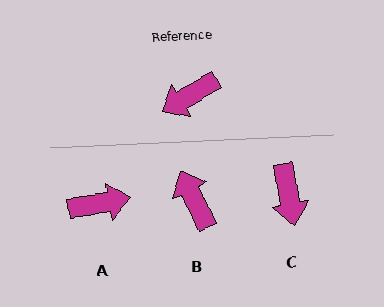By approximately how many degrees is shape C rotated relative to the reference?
Approximately 70 degrees counter-clockwise.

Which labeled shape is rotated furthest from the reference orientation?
A, about 159 degrees away.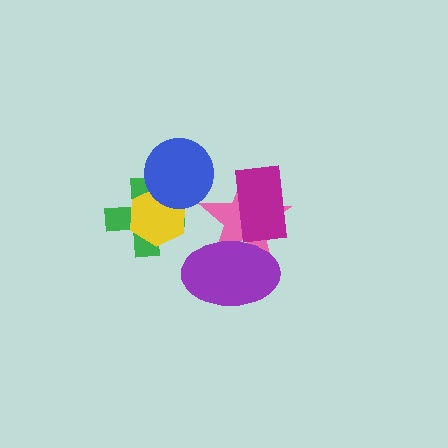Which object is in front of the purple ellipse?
The magenta rectangle is in front of the purple ellipse.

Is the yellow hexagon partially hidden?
Yes, it is partially covered by another shape.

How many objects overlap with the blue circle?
2 objects overlap with the blue circle.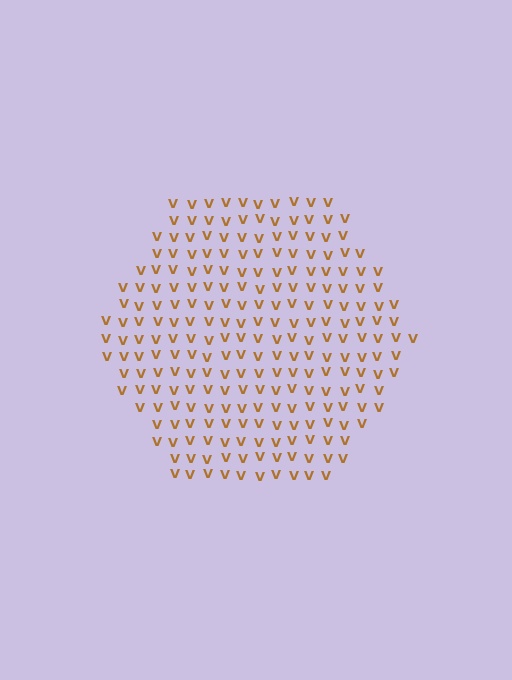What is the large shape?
The large shape is a hexagon.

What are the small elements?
The small elements are letter V's.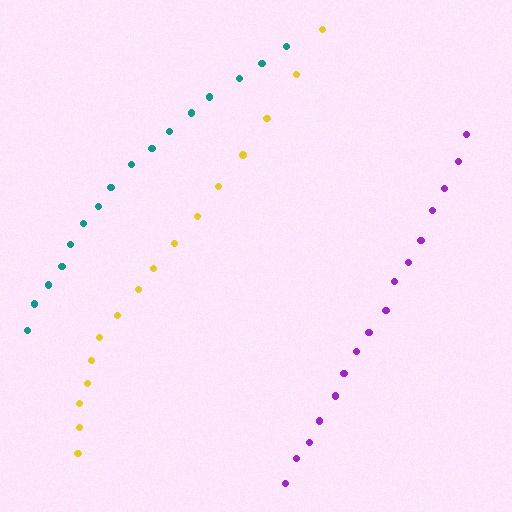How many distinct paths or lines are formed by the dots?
There are 3 distinct paths.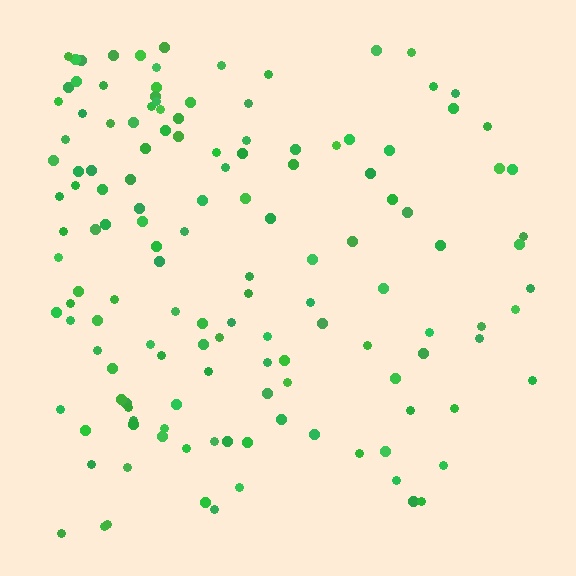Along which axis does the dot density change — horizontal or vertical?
Horizontal.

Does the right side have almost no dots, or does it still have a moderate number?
Still a moderate number, just noticeably fewer than the left.